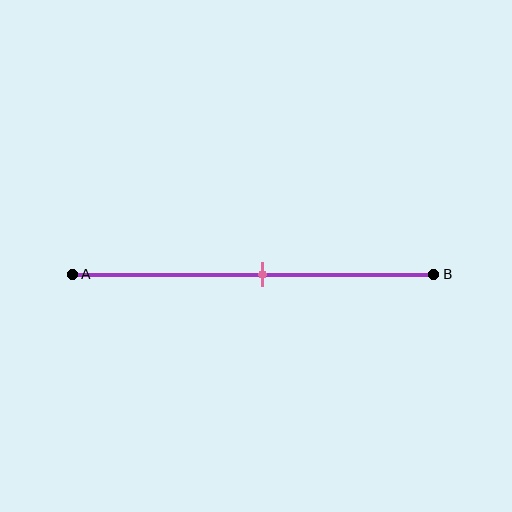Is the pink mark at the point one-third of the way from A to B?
No, the mark is at about 55% from A, not at the 33% one-third point.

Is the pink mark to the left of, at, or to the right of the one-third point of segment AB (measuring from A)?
The pink mark is to the right of the one-third point of segment AB.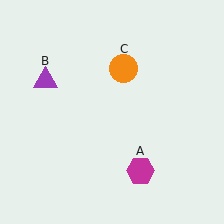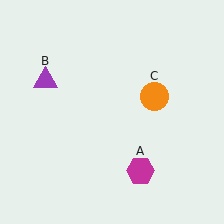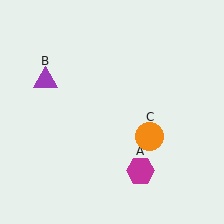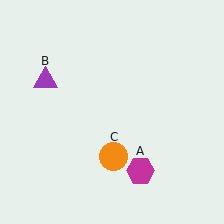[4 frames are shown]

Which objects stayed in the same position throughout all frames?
Magenta hexagon (object A) and purple triangle (object B) remained stationary.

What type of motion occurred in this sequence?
The orange circle (object C) rotated clockwise around the center of the scene.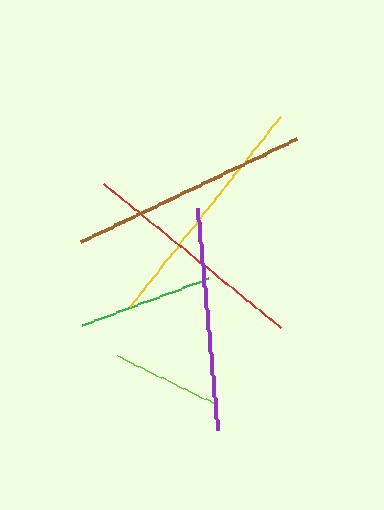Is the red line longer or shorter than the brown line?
The brown line is longer than the red line.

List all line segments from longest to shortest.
From longest to shortest: yellow, brown, red, purple, green, lime.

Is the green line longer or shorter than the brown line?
The brown line is longer than the green line.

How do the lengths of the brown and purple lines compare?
The brown and purple lines are approximately the same length.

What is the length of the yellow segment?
The yellow segment is approximately 242 pixels long.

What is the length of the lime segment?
The lime segment is approximately 108 pixels long.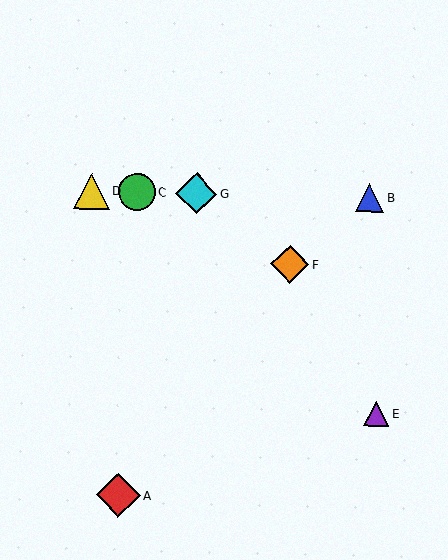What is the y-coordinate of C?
Object C is at y≈192.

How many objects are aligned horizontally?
4 objects (B, C, D, G) are aligned horizontally.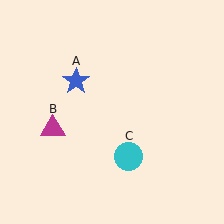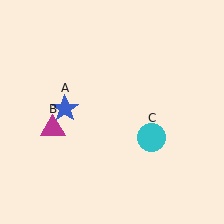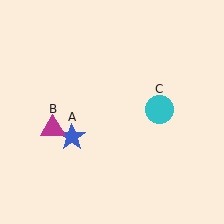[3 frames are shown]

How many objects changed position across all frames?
2 objects changed position: blue star (object A), cyan circle (object C).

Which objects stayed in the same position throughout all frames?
Magenta triangle (object B) remained stationary.